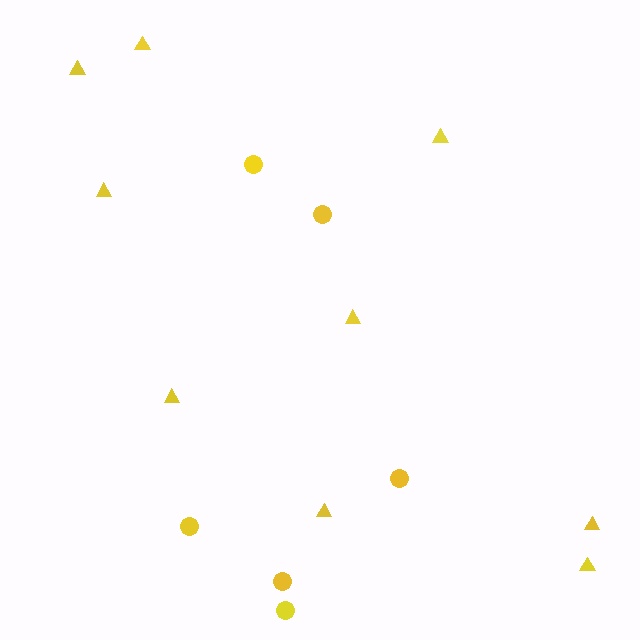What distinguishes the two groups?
There are 2 groups: one group of triangles (9) and one group of circles (6).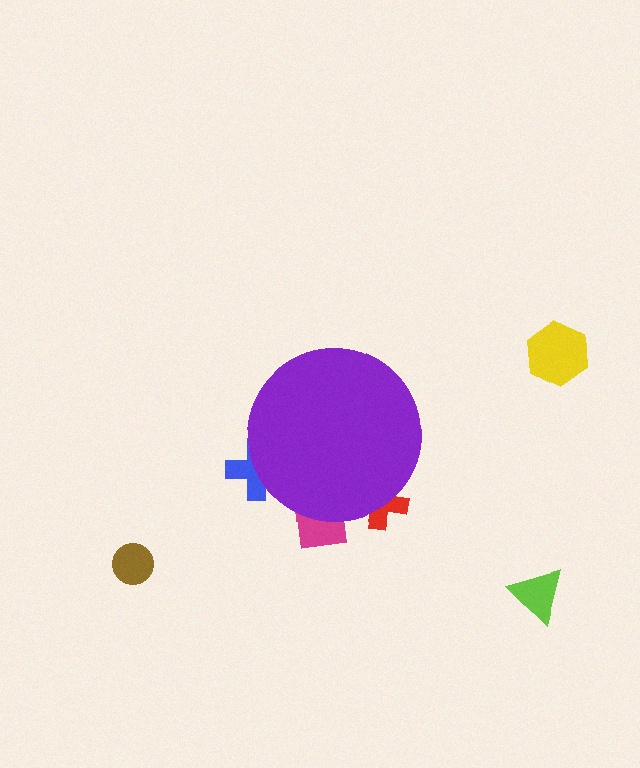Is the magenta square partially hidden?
Yes, the magenta square is partially hidden behind the purple circle.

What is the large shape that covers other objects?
A purple circle.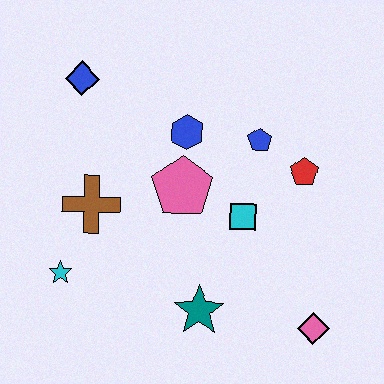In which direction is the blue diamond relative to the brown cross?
The blue diamond is above the brown cross.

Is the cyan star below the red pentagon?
Yes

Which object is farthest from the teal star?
The blue diamond is farthest from the teal star.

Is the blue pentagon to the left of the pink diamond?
Yes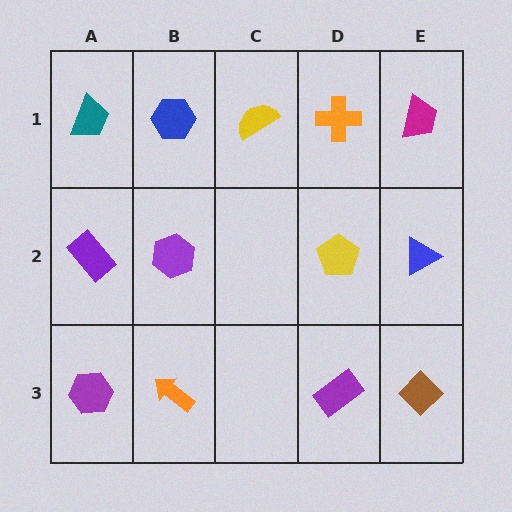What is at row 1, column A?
A teal trapezoid.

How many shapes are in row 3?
4 shapes.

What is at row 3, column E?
A brown diamond.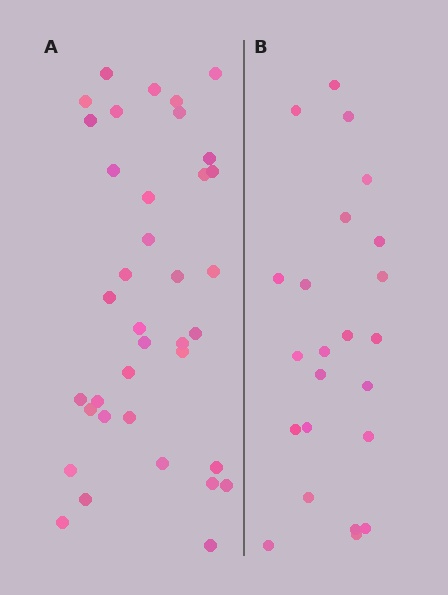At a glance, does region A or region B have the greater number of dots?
Region A (the left region) has more dots.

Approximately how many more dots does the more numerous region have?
Region A has approximately 15 more dots than region B.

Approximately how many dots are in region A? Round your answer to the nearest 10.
About 40 dots. (The exact count is 37, which rounds to 40.)